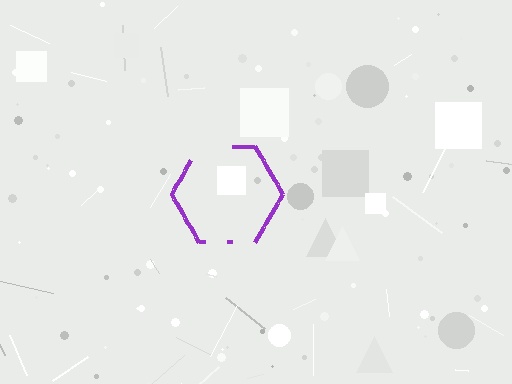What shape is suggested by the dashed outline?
The dashed outline suggests a hexagon.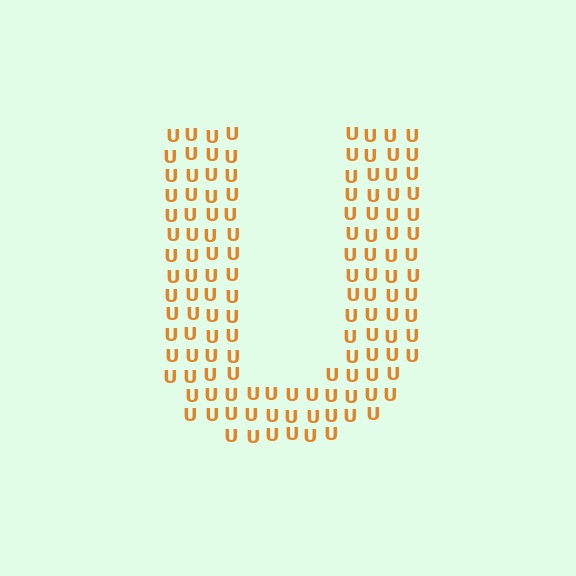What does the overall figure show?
The overall figure shows the letter U.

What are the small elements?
The small elements are letter U's.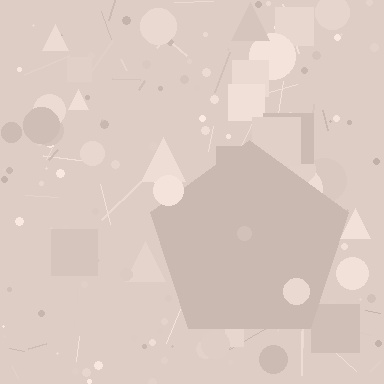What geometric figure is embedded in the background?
A pentagon is embedded in the background.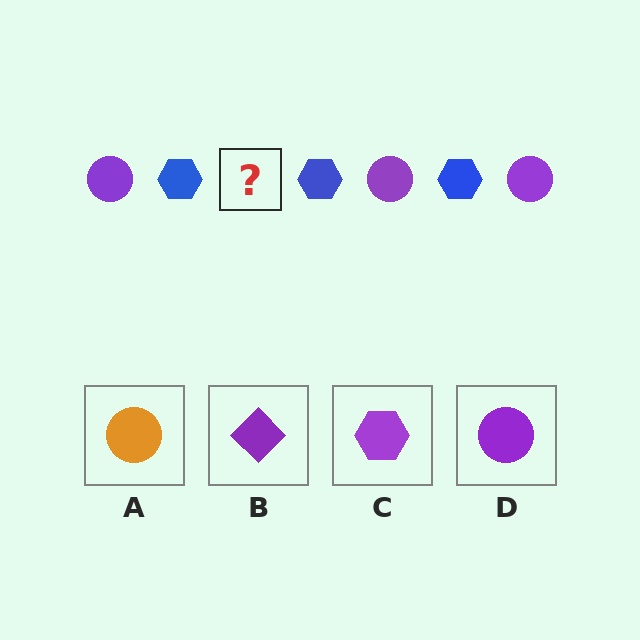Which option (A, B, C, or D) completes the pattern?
D.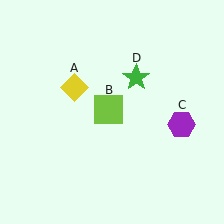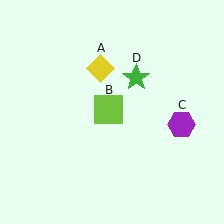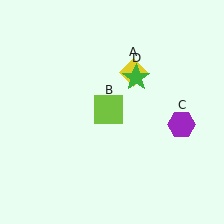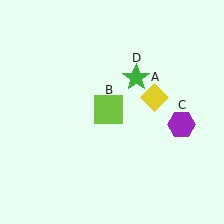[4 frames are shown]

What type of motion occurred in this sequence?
The yellow diamond (object A) rotated clockwise around the center of the scene.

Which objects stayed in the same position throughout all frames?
Lime square (object B) and purple hexagon (object C) and green star (object D) remained stationary.